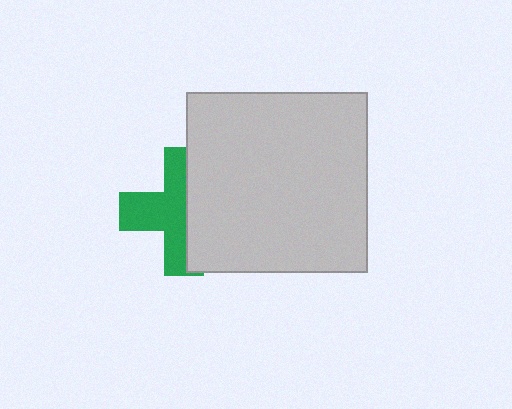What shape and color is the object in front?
The object in front is a light gray square.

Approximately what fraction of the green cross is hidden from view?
Roughly 47% of the green cross is hidden behind the light gray square.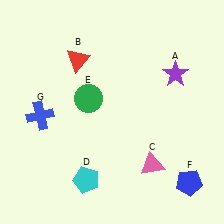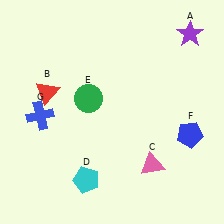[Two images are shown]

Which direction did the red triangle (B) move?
The red triangle (B) moved down.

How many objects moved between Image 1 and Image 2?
3 objects moved between the two images.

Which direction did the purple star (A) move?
The purple star (A) moved up.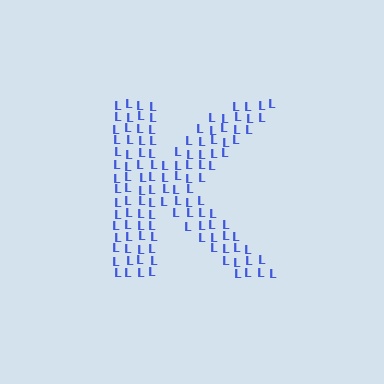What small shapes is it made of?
It is made of small letter L's.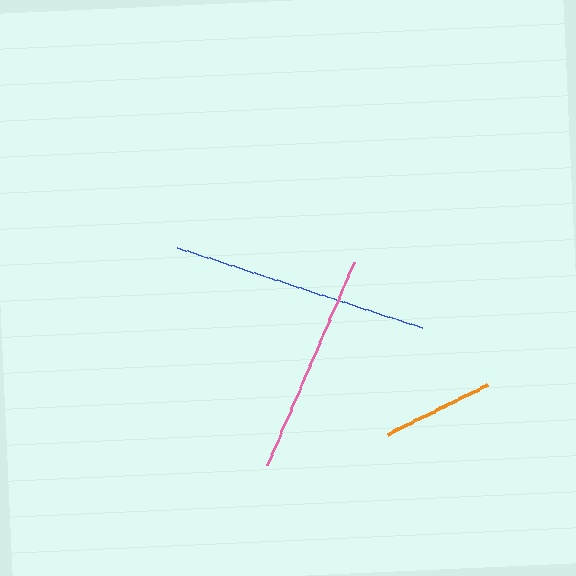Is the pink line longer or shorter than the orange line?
The pink line is longer than the orange line.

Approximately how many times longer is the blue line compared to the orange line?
The blue line is approximately 2.3 times the length of the orange line.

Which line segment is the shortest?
The orange line is the shortest at approximately 112 pixels.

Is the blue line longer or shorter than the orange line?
The blue line is longer than the orange line.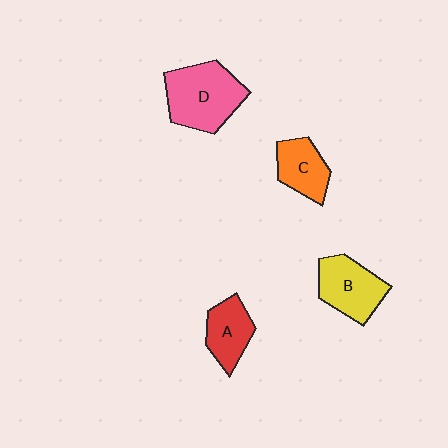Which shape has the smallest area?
Shape C (orange).